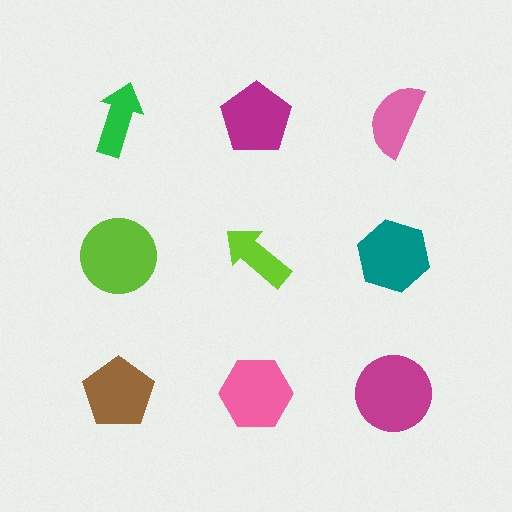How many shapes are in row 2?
3 shapes.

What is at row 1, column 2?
A magenta pentagon.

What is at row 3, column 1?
A brown pentagon.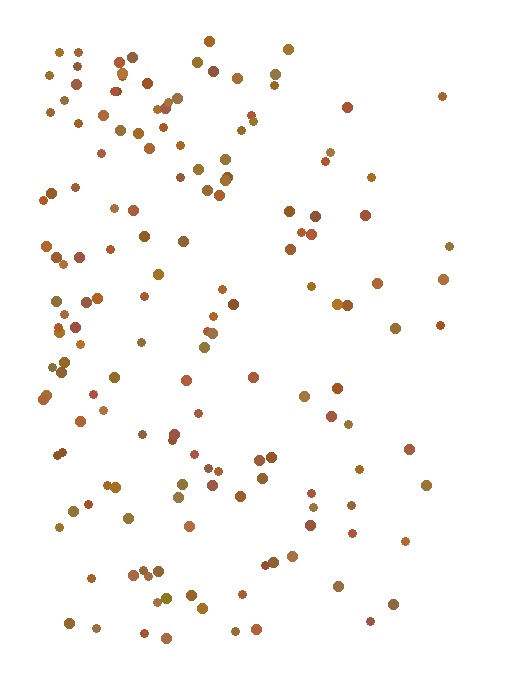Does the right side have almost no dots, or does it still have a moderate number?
Still a moderate number, just noticeably fewer than the left.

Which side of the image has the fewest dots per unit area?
The right.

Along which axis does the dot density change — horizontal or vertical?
Horizontal.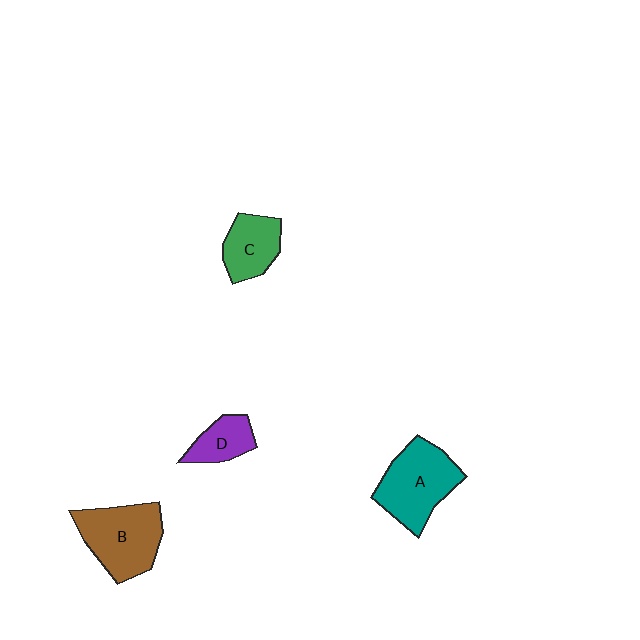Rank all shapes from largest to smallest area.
From largest to smallest: B (brown), A (teal), C (green), D (purple).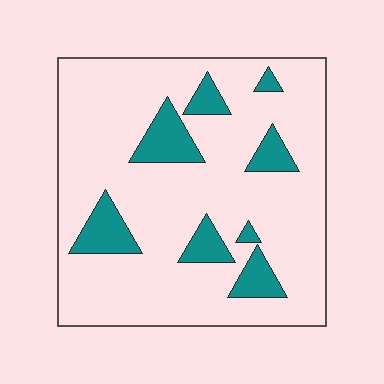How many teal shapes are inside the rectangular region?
8.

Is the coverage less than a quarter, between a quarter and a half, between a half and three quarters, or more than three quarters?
Less than a quarter.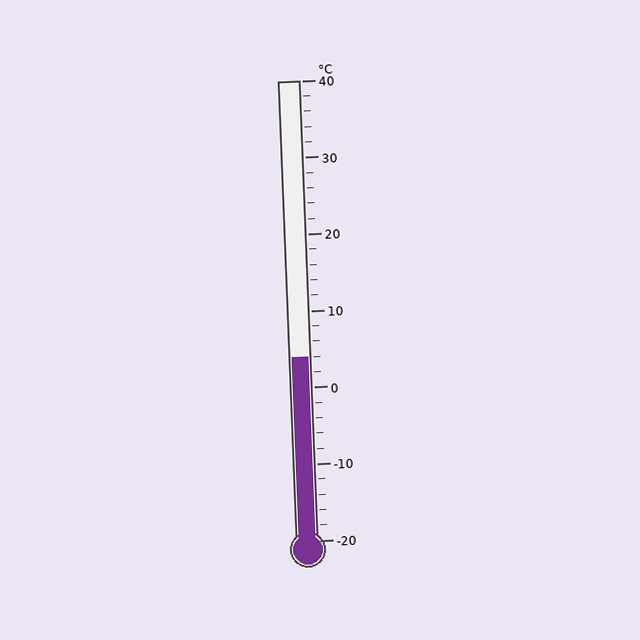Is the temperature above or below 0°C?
The temperature is above 0°C.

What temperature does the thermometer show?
The thermometer shows approximately 4°C.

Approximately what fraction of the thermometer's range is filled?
The thermometer is filled to approximately 40% of its range.